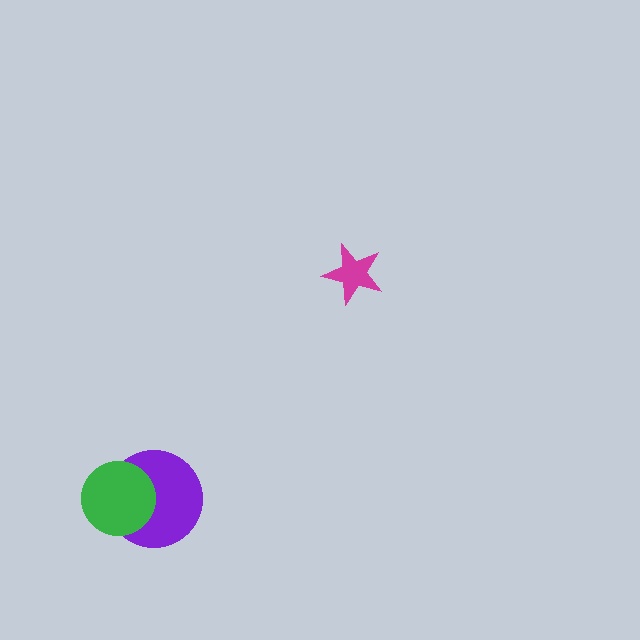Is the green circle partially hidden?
No, no other shape covers it.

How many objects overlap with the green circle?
1 object overlaps with the green circle.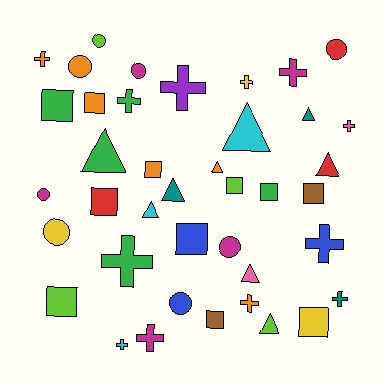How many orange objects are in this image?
There are 6 orange objects.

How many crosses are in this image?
There are 12 crosses.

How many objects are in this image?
There are 40 objects.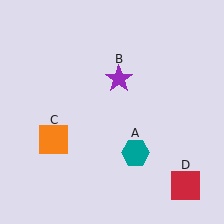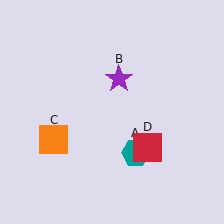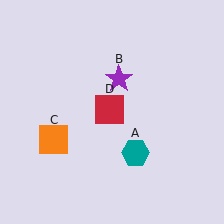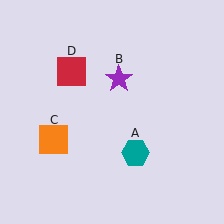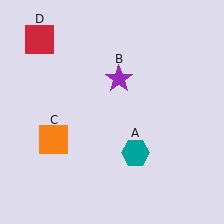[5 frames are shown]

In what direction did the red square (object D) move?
The red square (object D) moved up and to the left.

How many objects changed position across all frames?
1 object changed position: red square (object D).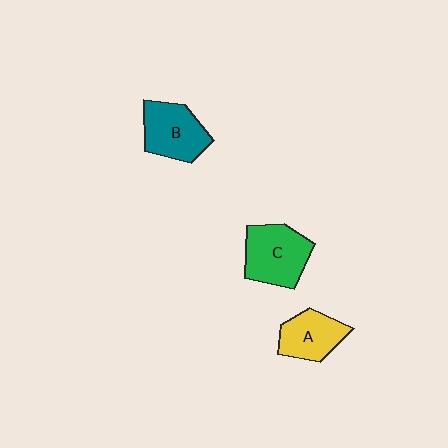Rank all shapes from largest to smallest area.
From largest to smallest: C (green), B (teal), A (yellow).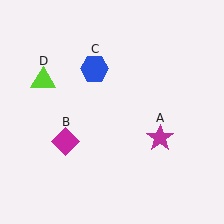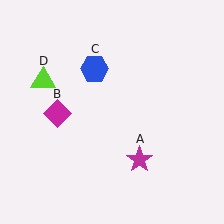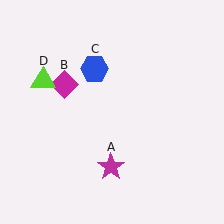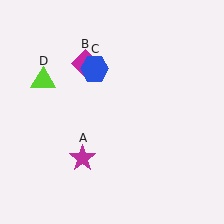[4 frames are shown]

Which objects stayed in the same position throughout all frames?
Blue hexagon (object C) and lime triangle (object D) remained stationary.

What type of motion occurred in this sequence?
The magenta star (object A), magenta diamond (object B) rotated clockwise around the center of the scene.